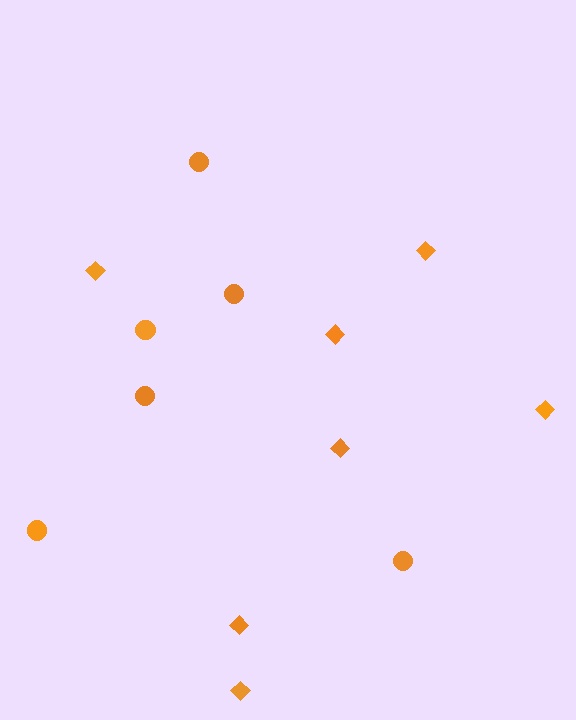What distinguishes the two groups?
There are 2 groups: one group of circles (6) and one group of diamonds (7).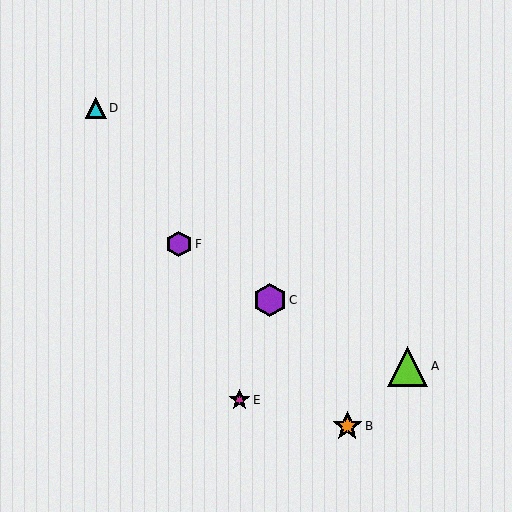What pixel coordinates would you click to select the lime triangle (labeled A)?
Click at (408, 366) to select the lime triangle A.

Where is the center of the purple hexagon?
The center of the purple hexagon is at (270, 300).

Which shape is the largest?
The lime triangle (labeled A) is the largest.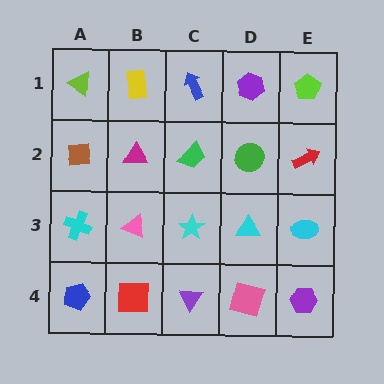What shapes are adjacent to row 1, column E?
A red arrow (row 2, column E), a purple hexagon (row 1, column D).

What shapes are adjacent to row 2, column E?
A lime pentagon (row 1, column E), a cyan ellipse (row 3, column E), a green circle (row 2, column D).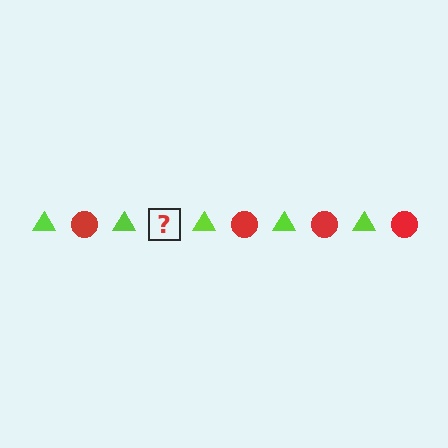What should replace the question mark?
The question mark should be replaced with a red circle.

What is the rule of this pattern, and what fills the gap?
The rule is that the pattern alternates between lime triangle and red circle. The gap should be filled with a red circle.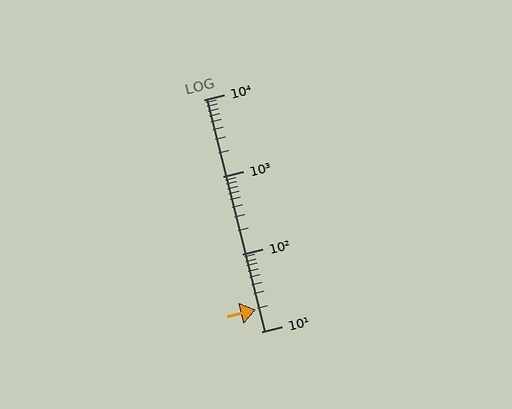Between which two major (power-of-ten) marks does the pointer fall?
The pointer is between 10 and 100.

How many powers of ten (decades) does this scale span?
The scale spans 3 decades, from 10 to 10000.